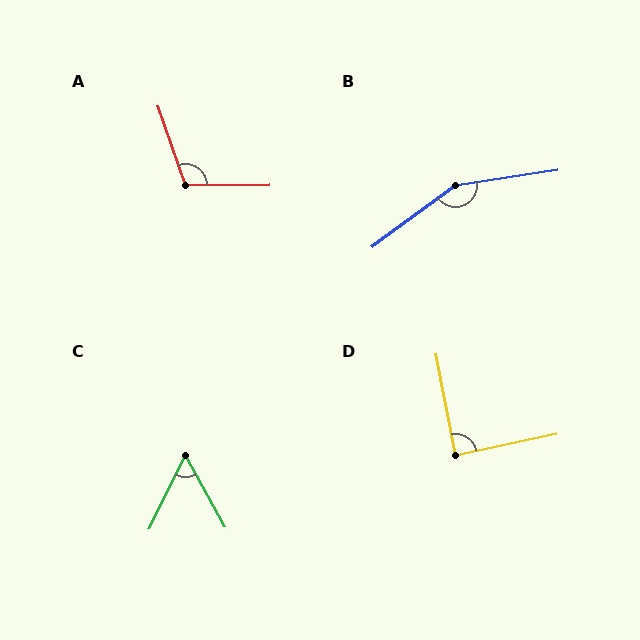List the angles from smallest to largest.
C (55°), D (89°), A (108°), B (153°).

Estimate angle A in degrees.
Approximately 108 degrees.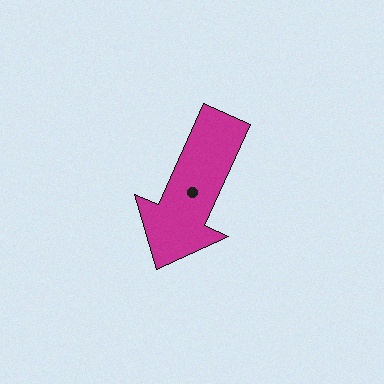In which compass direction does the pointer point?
Southwest.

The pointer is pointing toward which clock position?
Roughly 7 o'clock.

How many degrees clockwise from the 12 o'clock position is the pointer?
Approximately 204 degrees.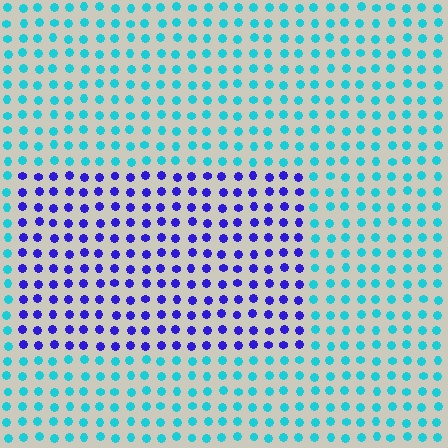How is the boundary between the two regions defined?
The boundary is defined purely by a slight shift in hue (about 64 degrees). Spacing, size, and orientation are identical on both sides.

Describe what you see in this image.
The image is filled with small cyan elements in a uniform arrangement. A rectangle-shaped region is visible where the elements are tinted to a slightly different hue, forming a subtle color boundary.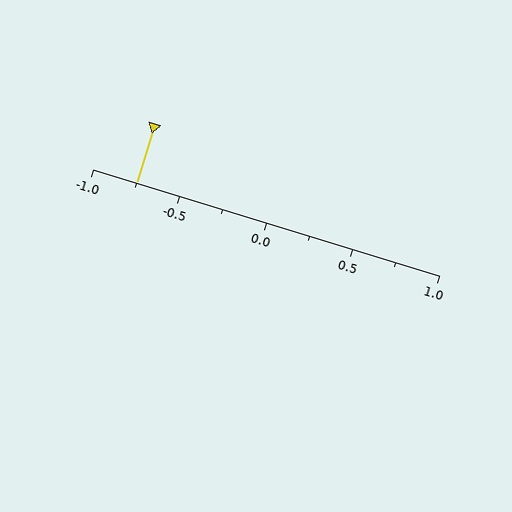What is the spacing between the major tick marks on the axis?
The major ticks are spaced 0.5 apart.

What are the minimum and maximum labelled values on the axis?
The axis runs from -1.0 to 1.0.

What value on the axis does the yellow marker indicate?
The marker indicates approximately -0.75.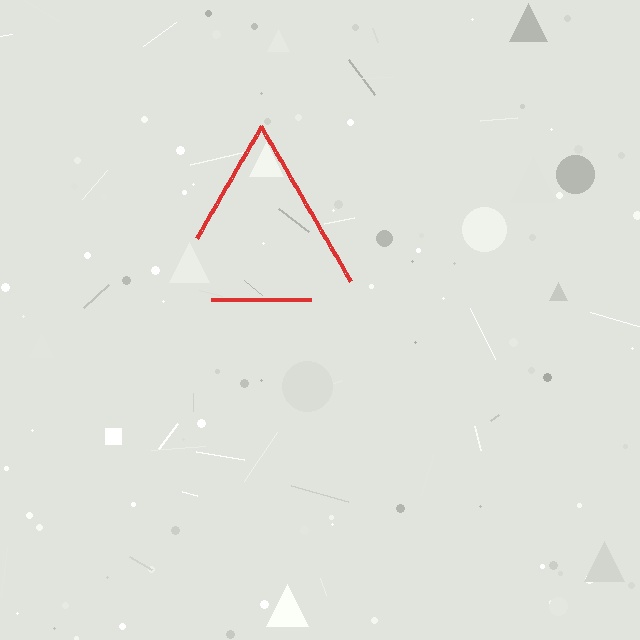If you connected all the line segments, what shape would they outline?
They would outline a triangle.